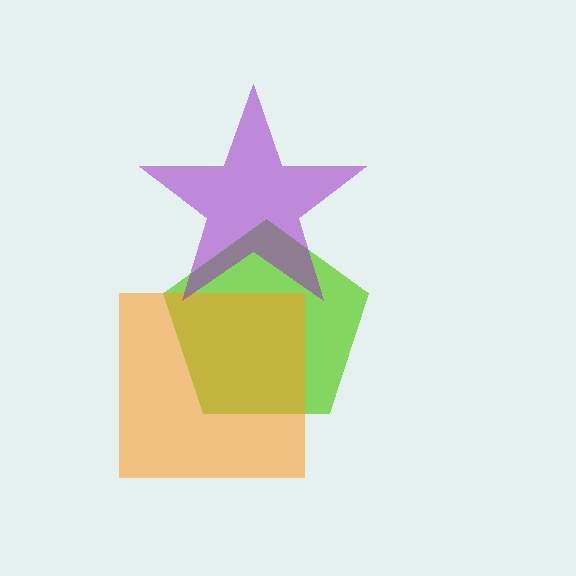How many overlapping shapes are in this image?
There are 3 overlapping shapes in the image.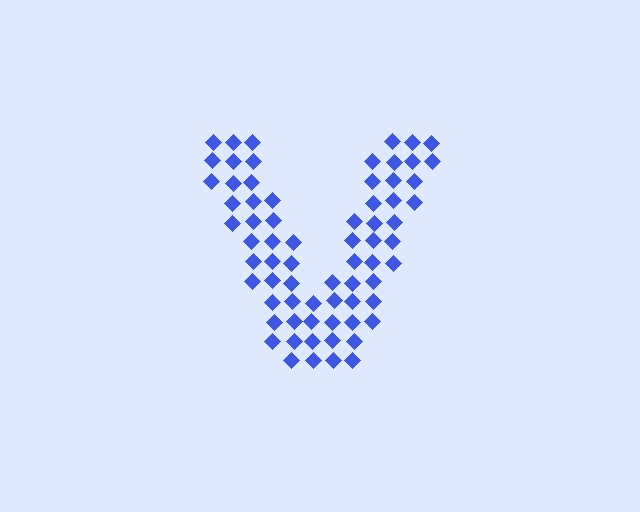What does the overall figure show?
The overall figure shows the letter V.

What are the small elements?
The small elements are diamonds.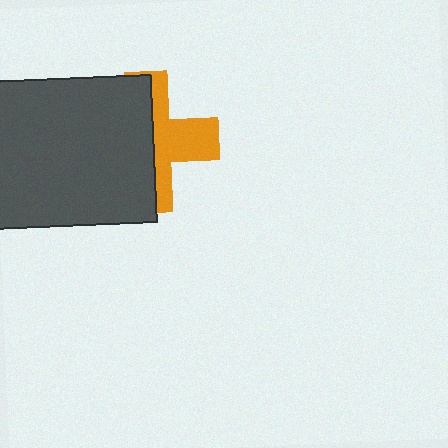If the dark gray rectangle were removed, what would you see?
You would see the complete orange cross.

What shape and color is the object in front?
The object in front is a dark gray rectangle.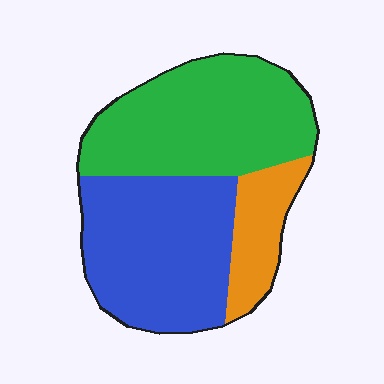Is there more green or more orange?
Green.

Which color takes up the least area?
Orange, at roughly 15%.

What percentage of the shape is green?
Green covers about 45% of the shape.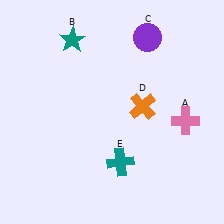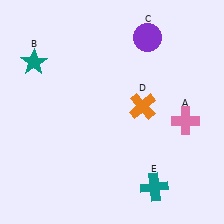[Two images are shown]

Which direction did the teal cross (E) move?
The teal cross (E) moved right.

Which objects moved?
The objects that moved are: the teal star (B), the teal cross (E).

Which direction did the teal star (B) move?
The teal star (B) moved left.